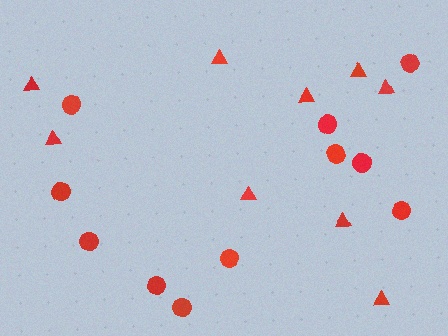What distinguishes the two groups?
There are 2 groups: one group of circles (11) and one group of triangles (9).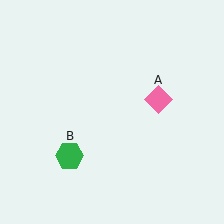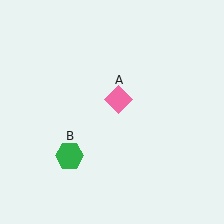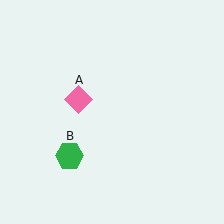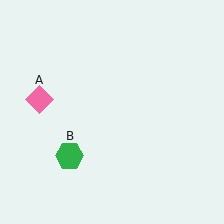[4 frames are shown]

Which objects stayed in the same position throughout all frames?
Green hexagon (object B) remained stationary.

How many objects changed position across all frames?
1 object changed position: pink diamond (object A).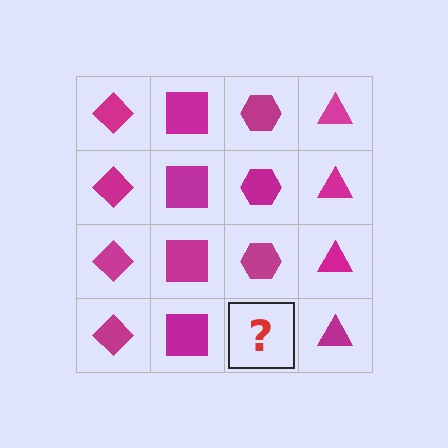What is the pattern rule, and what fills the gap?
The rule is that each column has a consistent shape. The gap should be filled with a magenta hexagon.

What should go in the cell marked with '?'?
The missing cell should contain a magenta hexagon.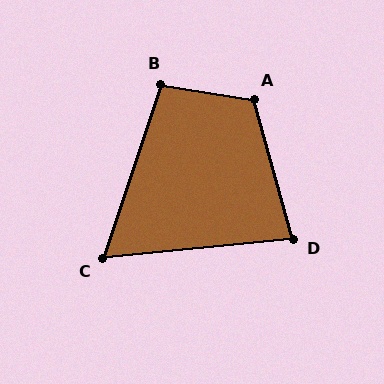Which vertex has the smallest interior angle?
C, at approximately 66 degrees.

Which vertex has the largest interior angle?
A, at approximately 114 degrees.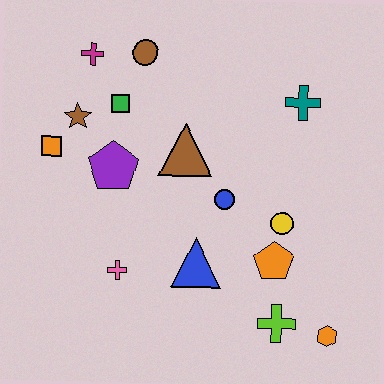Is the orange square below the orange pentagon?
No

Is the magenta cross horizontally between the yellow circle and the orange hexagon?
No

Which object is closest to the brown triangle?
The blue circle is closest to the brown triangle.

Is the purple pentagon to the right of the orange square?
Yes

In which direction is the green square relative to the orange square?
The green square is to the right of the orange square.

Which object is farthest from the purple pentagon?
The orange hexagon is farthest from the purple pentagon.